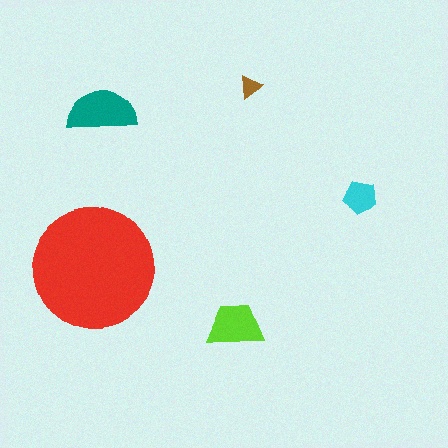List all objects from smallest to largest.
The brown triangle, the cyan pentagon, the lime trapezoid, the teal semicircle, the red circle.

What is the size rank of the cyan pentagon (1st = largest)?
4th.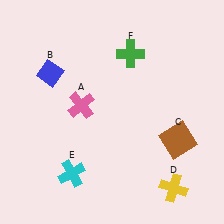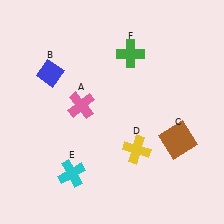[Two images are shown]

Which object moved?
The yellow cross (D) moved up.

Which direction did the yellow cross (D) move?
The yellow cross (D) moved up.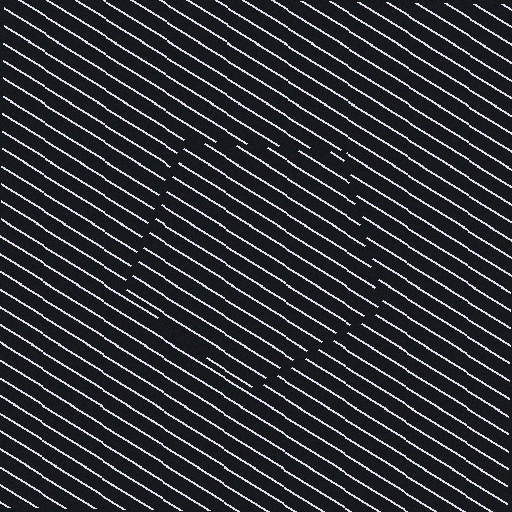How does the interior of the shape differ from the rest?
The interior of the shape contains the same grating, shifted by half a period — the contour is defined by the phase discontinuity where line-ends from the inner and outer gratings abut.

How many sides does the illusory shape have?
5 sides — the line-ends trace a pentagon.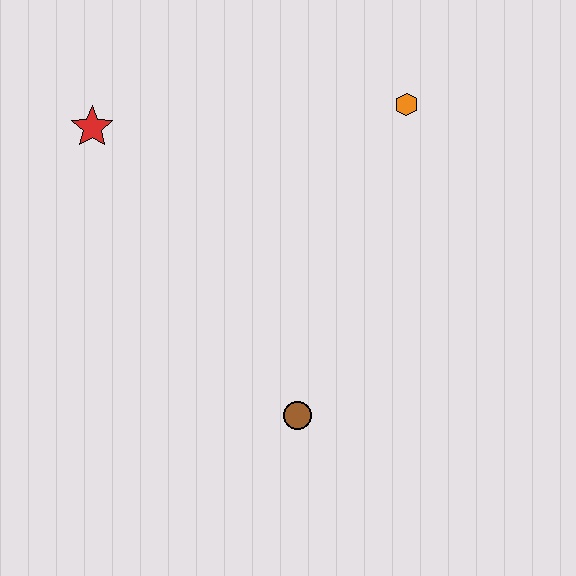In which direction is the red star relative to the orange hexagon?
The red star is to the left of the orange hexagon.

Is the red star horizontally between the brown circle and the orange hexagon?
No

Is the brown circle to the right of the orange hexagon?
No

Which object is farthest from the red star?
The brown circle is farthest from the red star.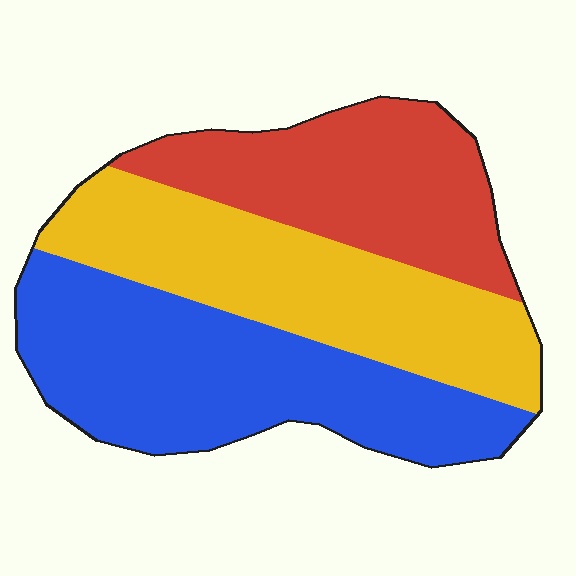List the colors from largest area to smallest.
From largest to smallest: blue, yellow, red.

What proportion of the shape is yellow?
Yellow takes up about one third (1/3) of the shape.